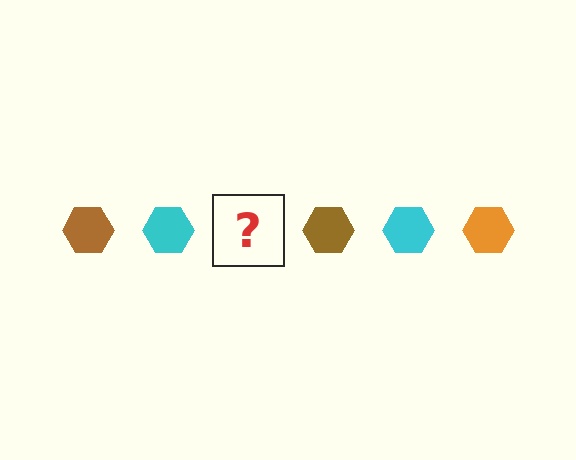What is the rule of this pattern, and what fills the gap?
The rule is that the pattern cycles through brown, cyan, orange hexagons. The gap should be filled with an orange hexagon.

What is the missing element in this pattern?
The missing element is an orange hexagon.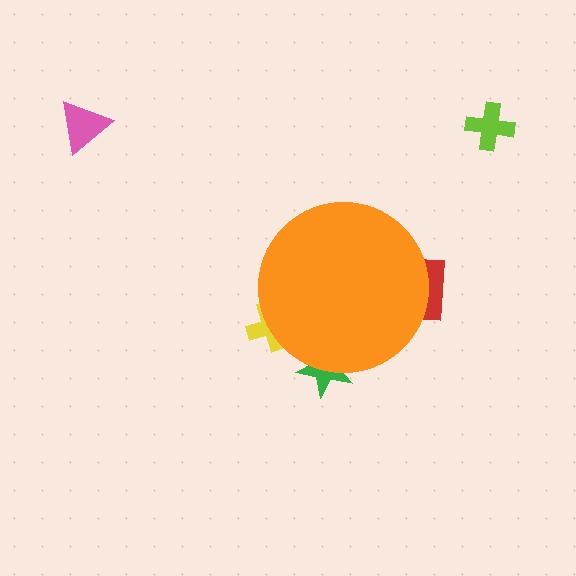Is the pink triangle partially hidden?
No, the pink triangle is fully visible.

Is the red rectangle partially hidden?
Yes, the red rectangle is partially hidden behind the orange circle.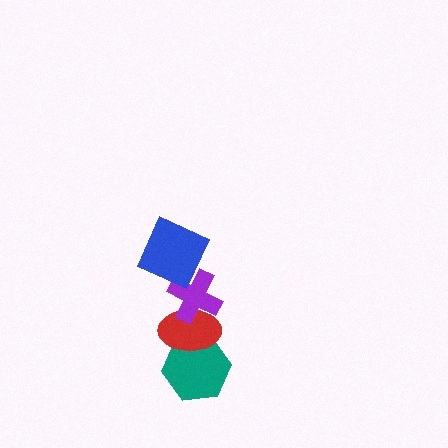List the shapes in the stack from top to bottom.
From top to bottom: the blue square, the purple cross, the red ellipse, the teal hexagon.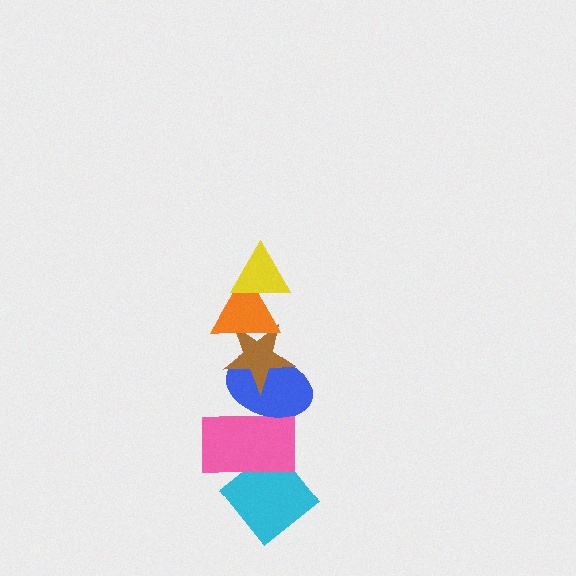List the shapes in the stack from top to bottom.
From top to bottom: the yellow triangle, the orange triangle, the brown star, the blue ellipse, the pink rectangle, the cyan diamond.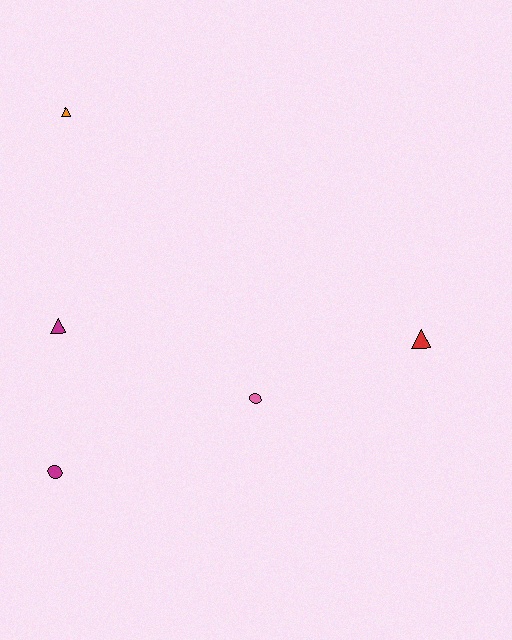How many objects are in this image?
There are 5 objects.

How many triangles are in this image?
There are 3 triangles.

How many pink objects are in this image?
There is 1 pink object.